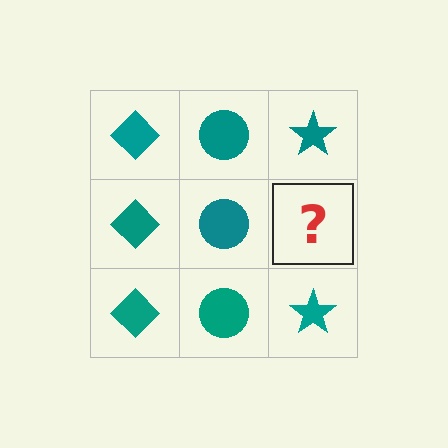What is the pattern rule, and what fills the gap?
The rule is that each column has a consistent shape. The gap should be filled with a teal star.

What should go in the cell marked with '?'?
The missing cell should contain a teal star.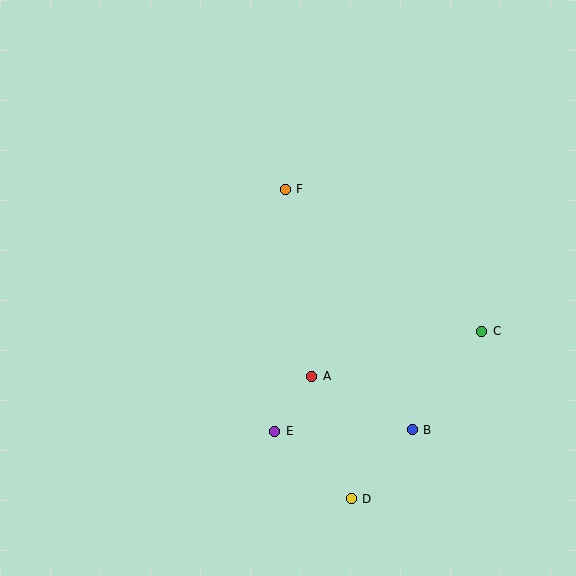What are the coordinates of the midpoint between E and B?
The midpoint between E and B is at (344, 431).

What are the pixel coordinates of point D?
Point D is at (351, 499).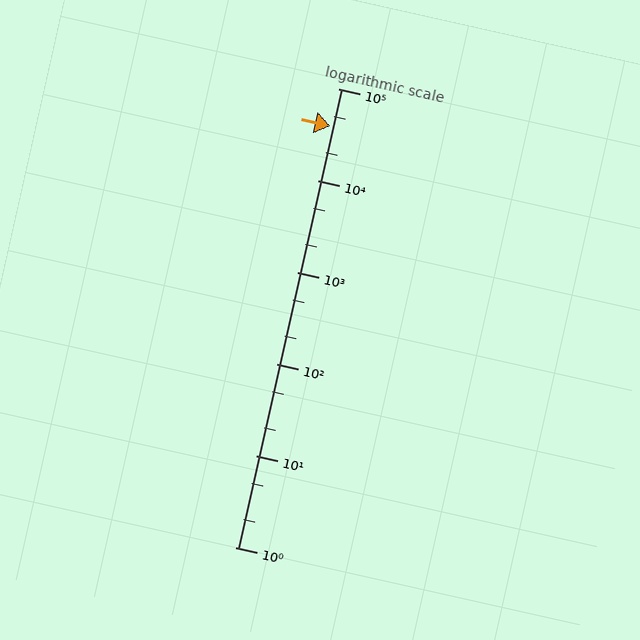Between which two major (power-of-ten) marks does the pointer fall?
The pointer is between 10000 and 100000.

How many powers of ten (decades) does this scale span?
The scale spans 5 decades, from 1 to 100000.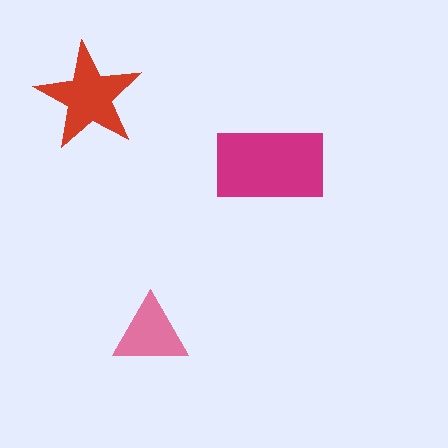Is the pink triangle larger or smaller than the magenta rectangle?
Smaller.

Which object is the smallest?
The pink triangle.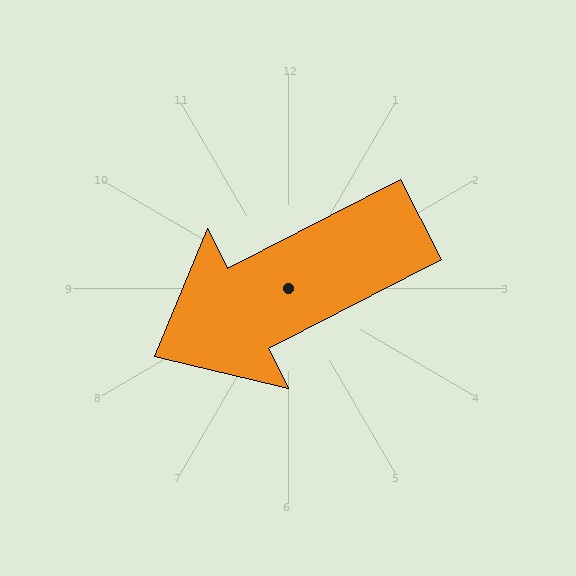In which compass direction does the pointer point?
Southwest.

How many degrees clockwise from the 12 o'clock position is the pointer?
Approximately 243 degrees.